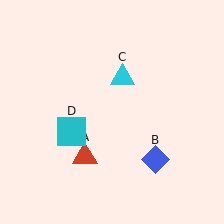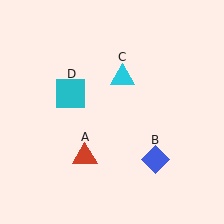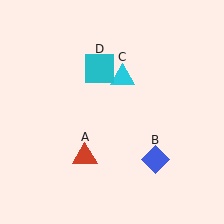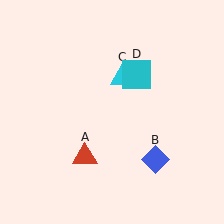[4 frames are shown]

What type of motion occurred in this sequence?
The cyan square (object D) rotated clockwise around the center of the scene.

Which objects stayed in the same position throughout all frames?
Red triangle (object A) and blue diamond (object B) and cyan triangle (object C) remained stationary.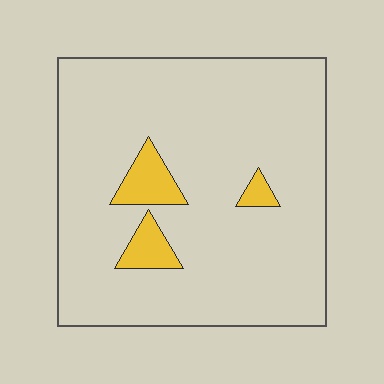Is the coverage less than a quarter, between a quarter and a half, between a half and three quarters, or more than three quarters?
Less than a quarter.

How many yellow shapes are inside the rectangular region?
3.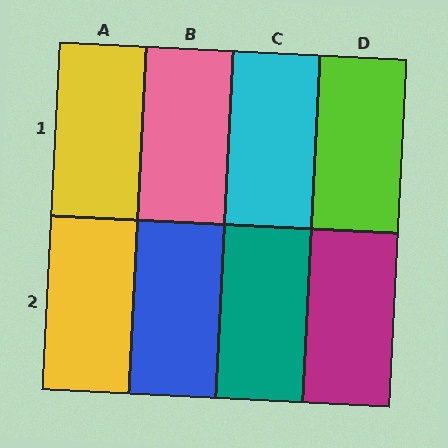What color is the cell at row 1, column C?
Cyan.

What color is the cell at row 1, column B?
Pink.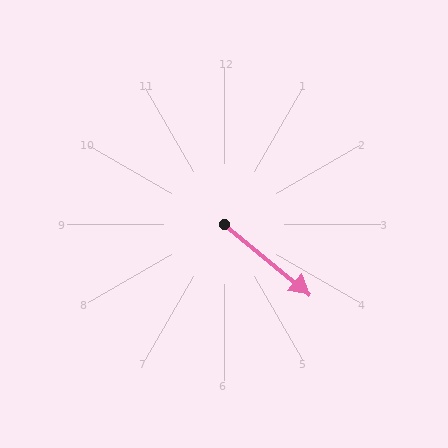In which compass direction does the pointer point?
Southeast.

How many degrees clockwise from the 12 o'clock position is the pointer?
Approximately 129 degrees.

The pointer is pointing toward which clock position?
Roughly 4 o'clock.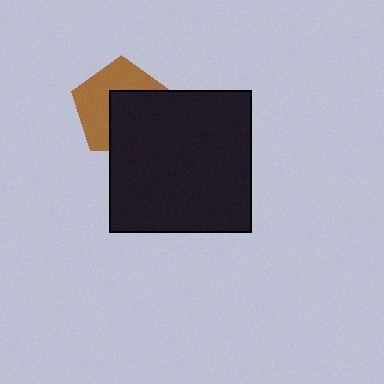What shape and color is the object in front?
The object in front is a black square.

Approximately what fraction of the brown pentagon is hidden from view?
Roughly 49% of the brown pentagon is hidden behind the black square.